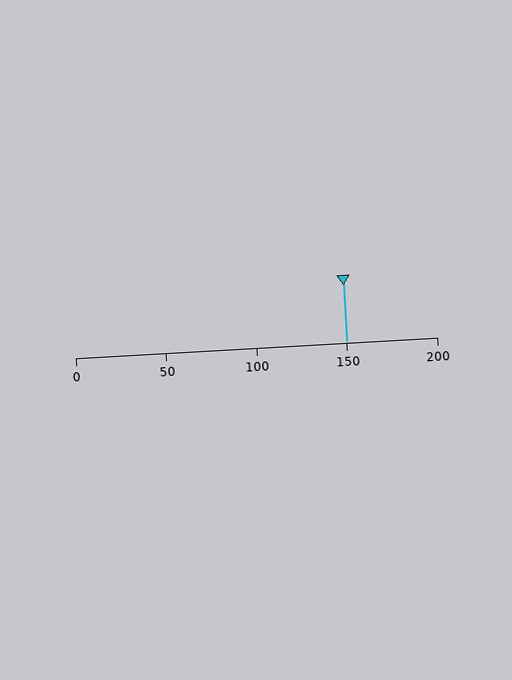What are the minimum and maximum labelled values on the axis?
The axis runs from 0 to 200.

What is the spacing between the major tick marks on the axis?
The major ticks are spaced 50 apart.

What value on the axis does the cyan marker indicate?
The marker indicates approximately 150.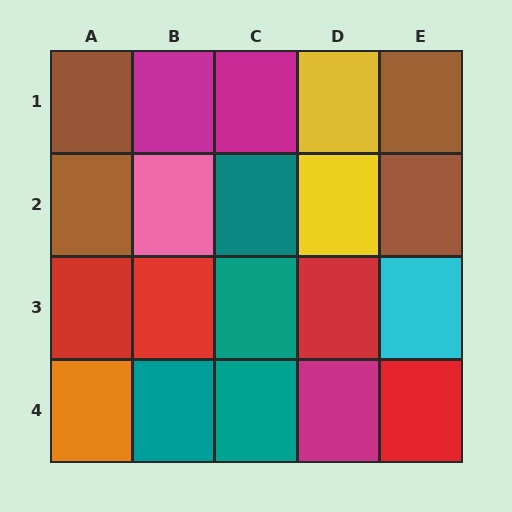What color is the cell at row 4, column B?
Teal.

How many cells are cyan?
1 cell is cyan.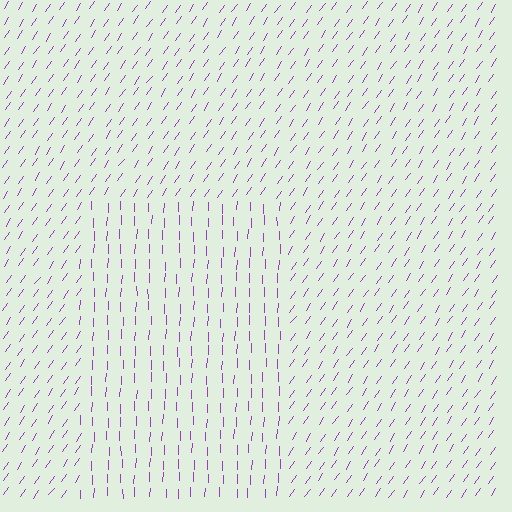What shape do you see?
I see a rectangle.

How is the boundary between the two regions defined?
The boundary is defined purely by a change in line orientation (approximately 33 degrees difference). All lines are the same color and thickness.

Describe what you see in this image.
The image is filled with small purple line segments. A rectangle region in the image has lines oriented differently from the surrounding lines, creating a visible texture boundary.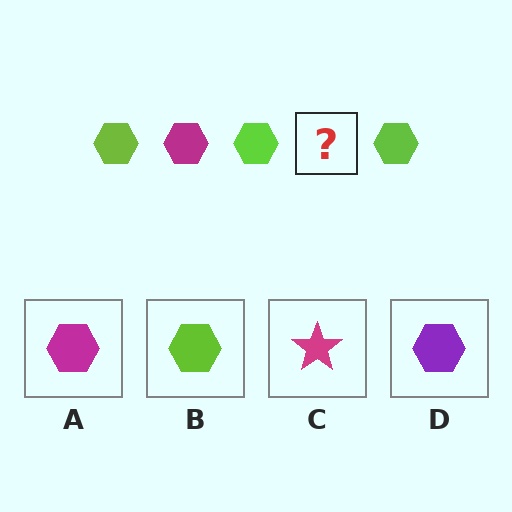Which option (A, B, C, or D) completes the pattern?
A.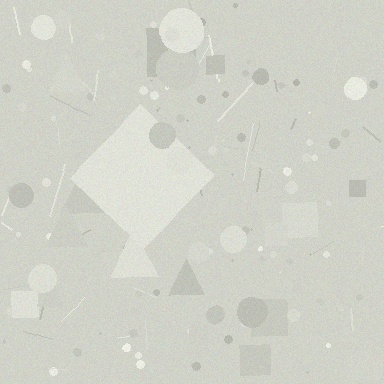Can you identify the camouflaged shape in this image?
The camouflaged shape is a diamond.